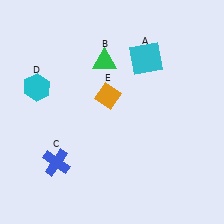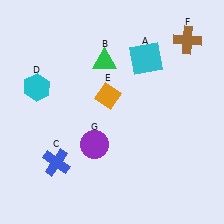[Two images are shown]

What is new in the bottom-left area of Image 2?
A purple circle (G) was added in the bottom-left area of Image 2.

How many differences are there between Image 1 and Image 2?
There are 2 differences between the two images.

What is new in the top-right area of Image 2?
A brown cross (F) was added in the top-right area of Image 2.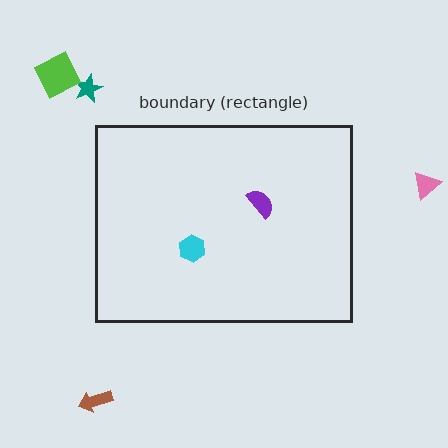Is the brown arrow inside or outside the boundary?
Outside.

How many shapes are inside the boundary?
2 inside, 4 outside.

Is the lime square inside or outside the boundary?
Outside.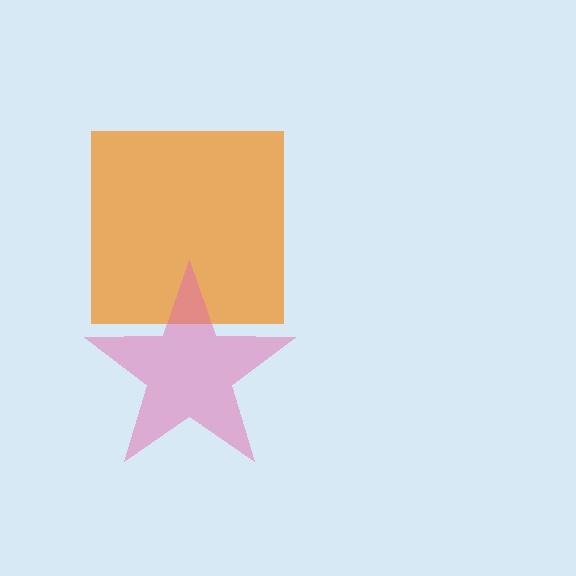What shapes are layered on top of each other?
The layered shapes are: an orange square, a pink star.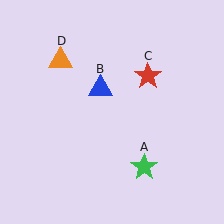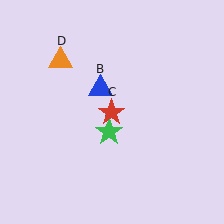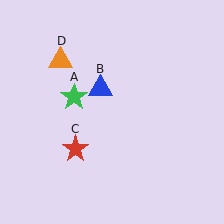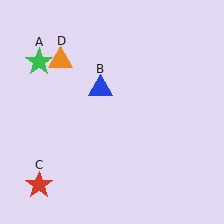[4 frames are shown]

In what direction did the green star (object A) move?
The green star (object A) moved up and to the left.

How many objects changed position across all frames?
2 objects changed position: green star (object A), red star (object C).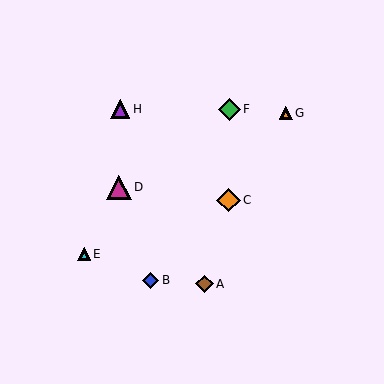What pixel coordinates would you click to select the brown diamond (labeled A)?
Click at (204, 284) to select the brown diamond A.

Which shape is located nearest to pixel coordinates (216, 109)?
The green diamond (labeled F) at (229, 109) is nearest to that location.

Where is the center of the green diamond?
The center of the green diamond is at (229, 109).